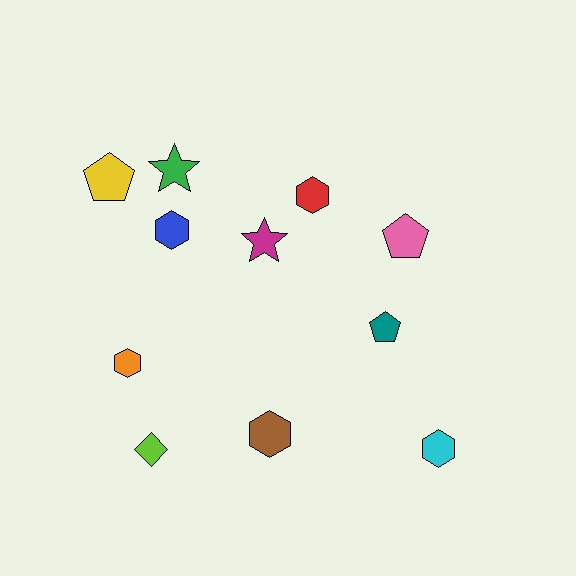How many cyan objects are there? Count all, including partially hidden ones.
There is 1 cyan object.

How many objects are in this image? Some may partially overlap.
There are 11 objects.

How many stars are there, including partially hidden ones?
There are 2 stars.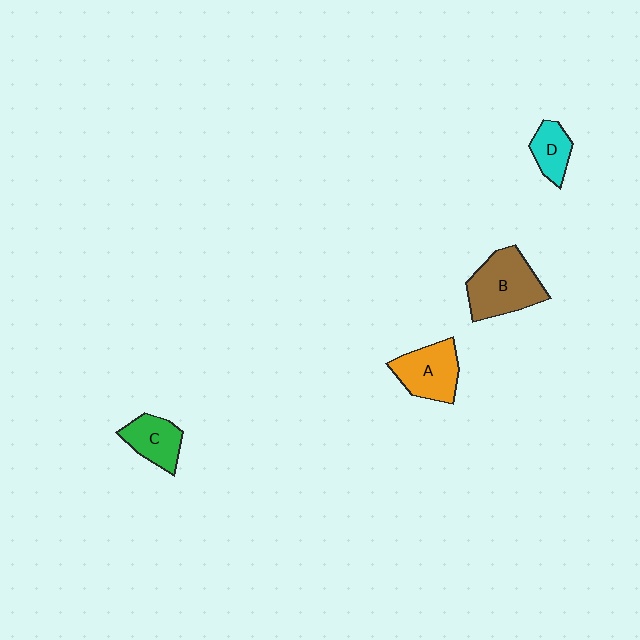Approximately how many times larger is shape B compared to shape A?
Approximately 1.3 times.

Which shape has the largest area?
Shape B (brown).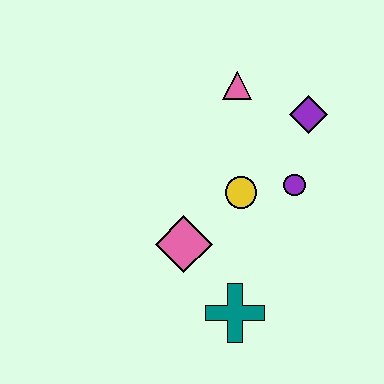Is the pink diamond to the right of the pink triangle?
No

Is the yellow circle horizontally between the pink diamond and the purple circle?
Yes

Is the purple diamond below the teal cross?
No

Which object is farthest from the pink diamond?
The purple diamond is farthest from the pink diamond.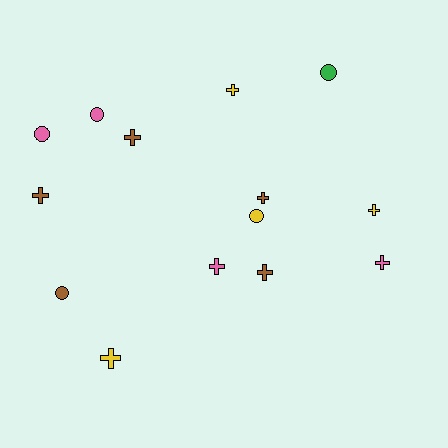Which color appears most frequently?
Brown, with 5 objects.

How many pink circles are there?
There are 2 pink circles.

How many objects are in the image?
There are 14 objects.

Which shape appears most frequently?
Cross, with 9 objects.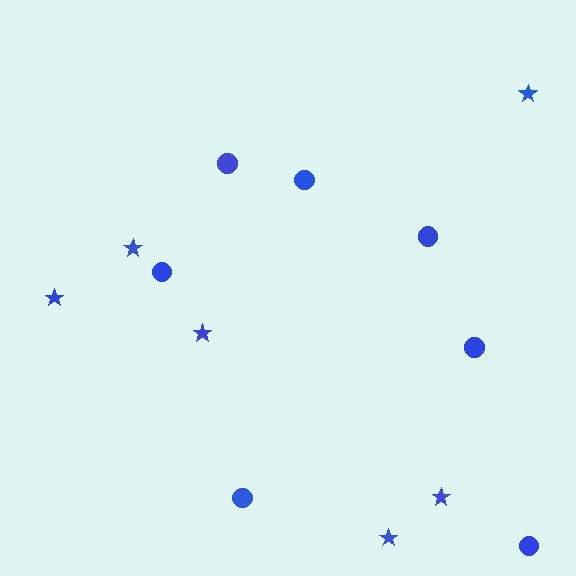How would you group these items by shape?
There are 2 groups: one group of stars (6) and one group of circles (7).